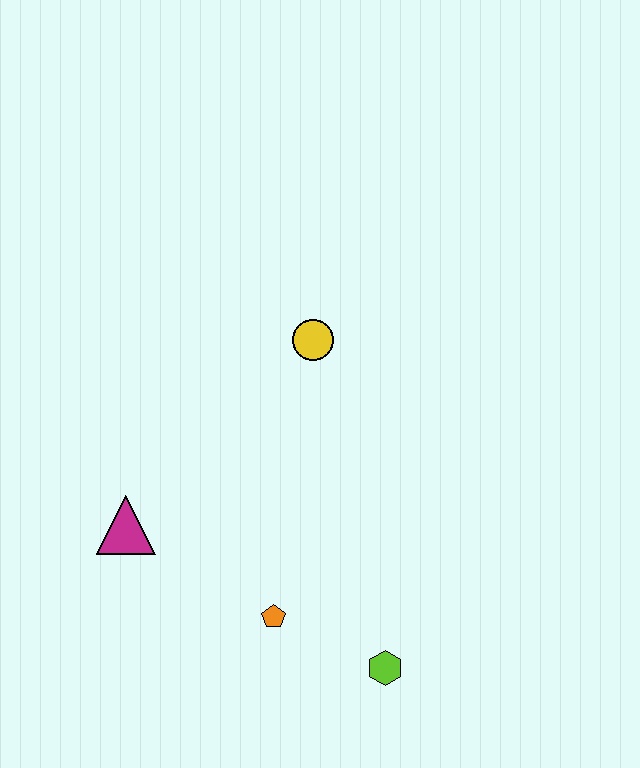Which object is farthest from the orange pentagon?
The yellow circle is farthest from the orange pentagon.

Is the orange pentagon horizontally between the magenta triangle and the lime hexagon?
Yes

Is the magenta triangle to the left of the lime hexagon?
Yes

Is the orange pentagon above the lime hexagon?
Yes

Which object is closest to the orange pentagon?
The lime hexagon is closest to the orange pentagon.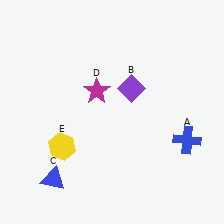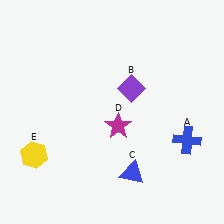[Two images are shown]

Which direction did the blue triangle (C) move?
The blue triangle (C) moved right.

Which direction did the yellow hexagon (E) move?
The yellow hexagon (E) moved left.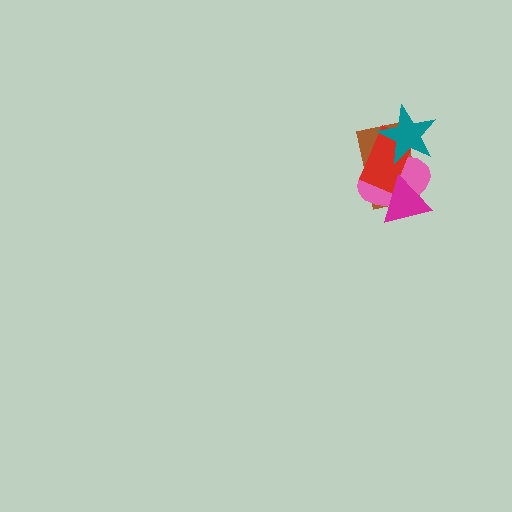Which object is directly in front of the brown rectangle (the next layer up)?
The pink ellipse is directly in front of the brown rectangle.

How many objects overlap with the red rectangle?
4 objects overlap with the red rectangle.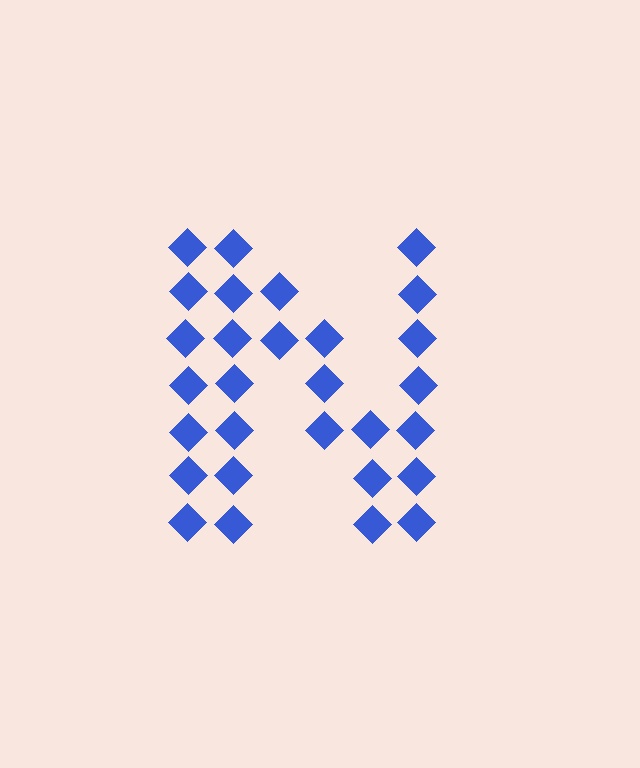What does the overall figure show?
The overall figure shows the letter N.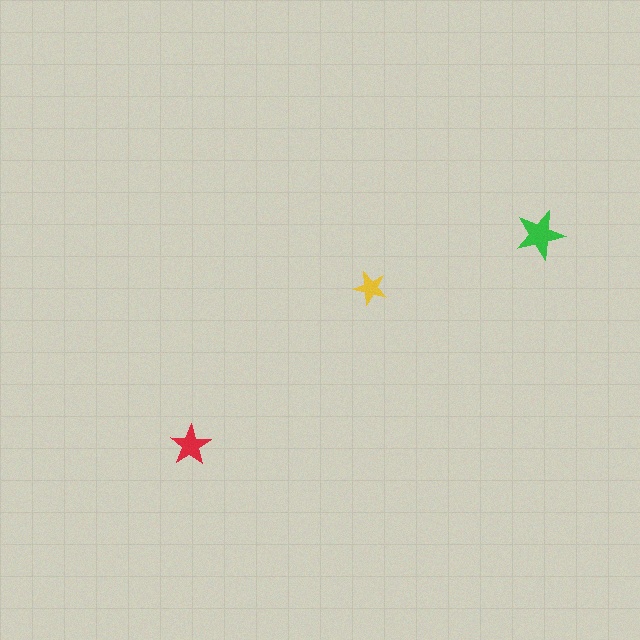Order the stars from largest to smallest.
the green one, the red one, the yellow one.